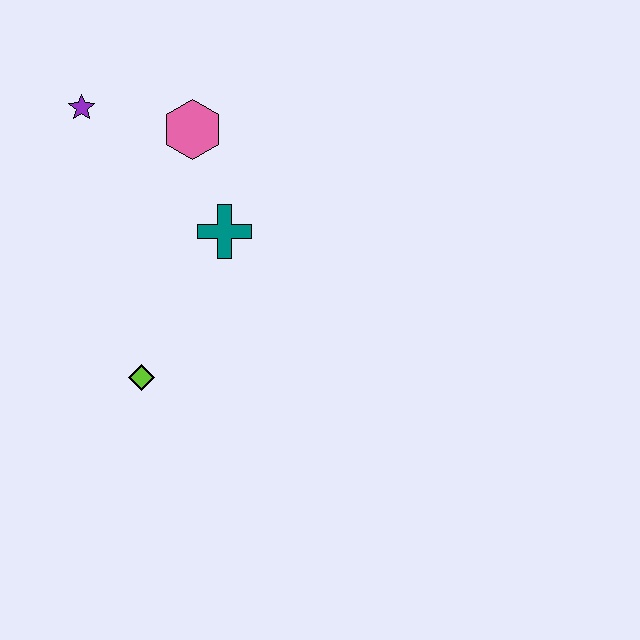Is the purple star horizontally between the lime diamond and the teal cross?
No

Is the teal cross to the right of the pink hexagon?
Yes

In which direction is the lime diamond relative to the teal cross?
The lime diamond is below the teal cross.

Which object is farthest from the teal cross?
The purple star is farthest from the teal cross.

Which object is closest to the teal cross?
The pink hexagon is closest to the teal cross.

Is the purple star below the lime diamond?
No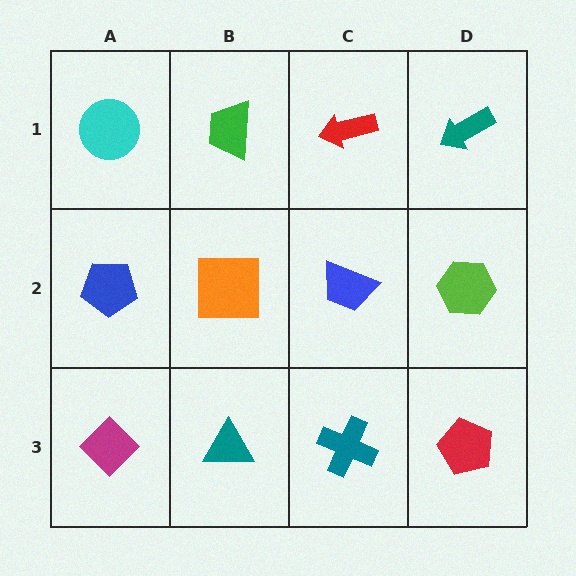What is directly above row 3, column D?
A lime hexagon.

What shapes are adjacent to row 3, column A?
A blue pentagon (row 2, column A), a teal triangle (row 3, column B).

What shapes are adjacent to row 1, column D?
A lime hexagon (row 2, column D), a red arrow (row 1, column C).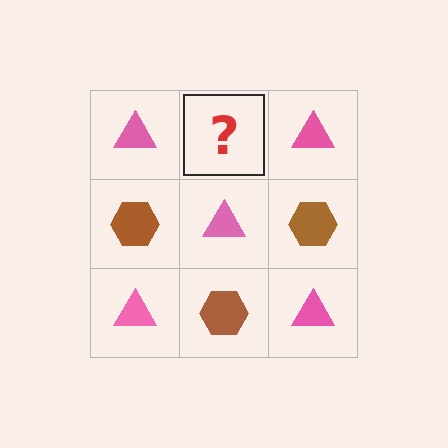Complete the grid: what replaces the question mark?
The question mark should be replaced with a brown hexagon.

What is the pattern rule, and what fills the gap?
The rule is that it alternates pink triangle and brown hexagon in a checkerboard pattern. The gap should be filled with a brown hexagon.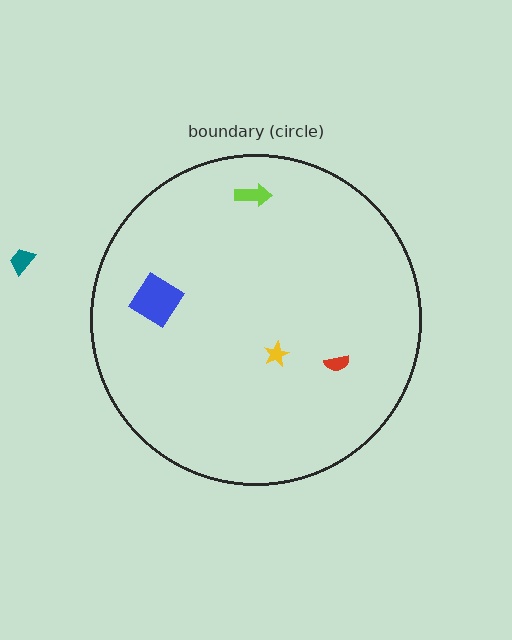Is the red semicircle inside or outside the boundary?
Inside.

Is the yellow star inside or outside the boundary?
Inside.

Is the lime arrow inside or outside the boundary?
Inside.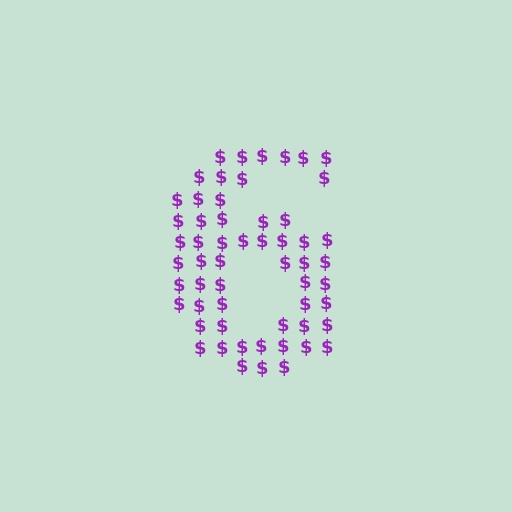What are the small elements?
The small elements are dollar signs.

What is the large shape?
The large shape is the digit 6.